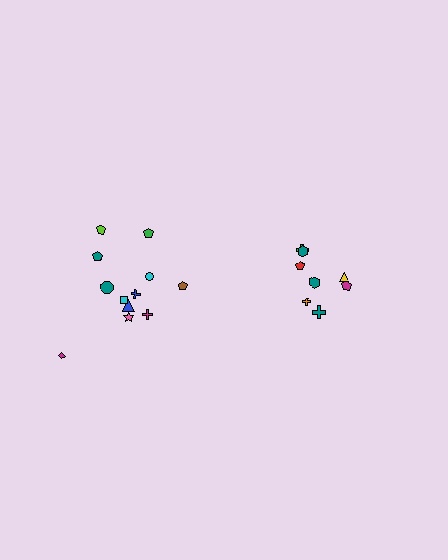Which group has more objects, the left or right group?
The left group.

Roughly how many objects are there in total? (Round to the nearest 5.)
Roughly 20 objects in total.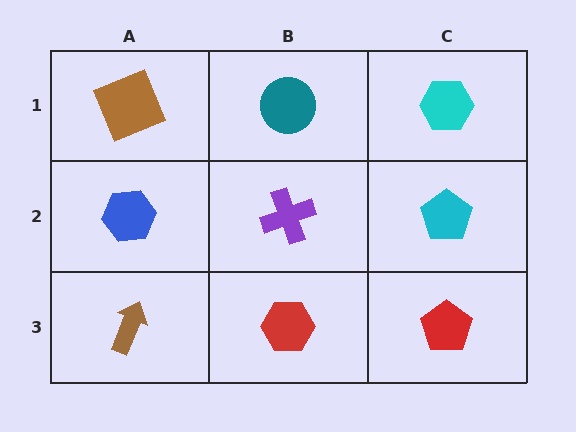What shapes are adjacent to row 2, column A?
A brown square (row 1, column A), a brown arrow (row 3, column A), a purple cross (row 2, column B).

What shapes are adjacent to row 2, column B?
A teal circle (row 1, column B), a red hexagon (row 3, column B), a blue hexagon (row 2, column A), a cyan pentagon (row 2, column C).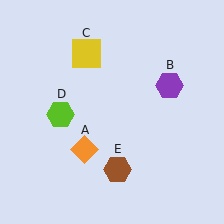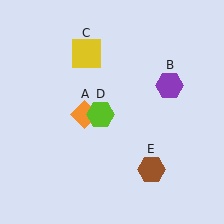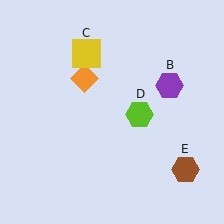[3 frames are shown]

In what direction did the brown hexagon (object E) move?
The brown hexagon (object E) moved right.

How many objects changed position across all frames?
3 objects changed position: orange diamond (object A), lime hexagon (object D), brown hexagon (object E).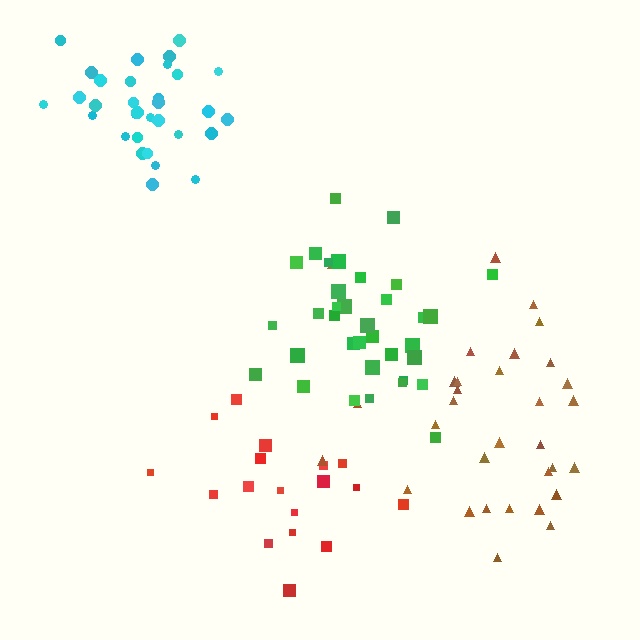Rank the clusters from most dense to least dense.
cyan, green, brown, red.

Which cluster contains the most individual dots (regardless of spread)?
Green (35).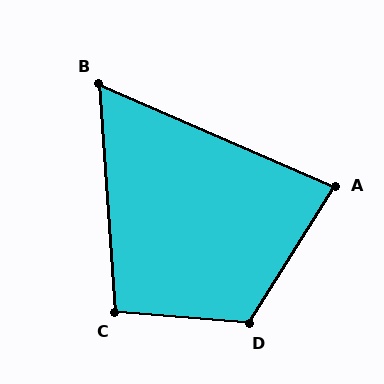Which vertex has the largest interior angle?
D, at approximately 118 degrees.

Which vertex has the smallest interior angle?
B, at approximately 62 degrees.